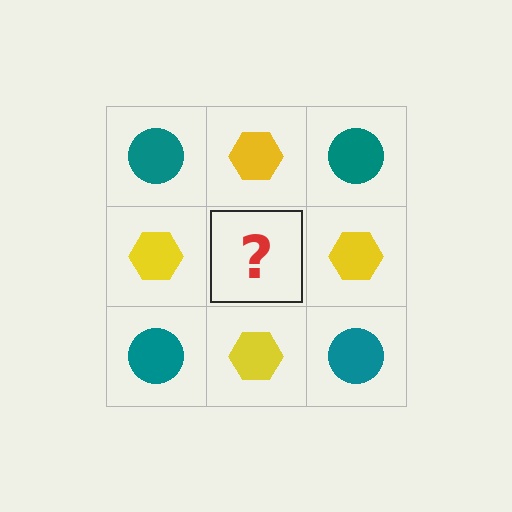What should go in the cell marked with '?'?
The missing cell should contain a teal circle.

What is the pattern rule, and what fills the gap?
The rule is that it alternates teal circle and yellow hexagon in a checkerboard pattern. The gap should be filled with a teal circle.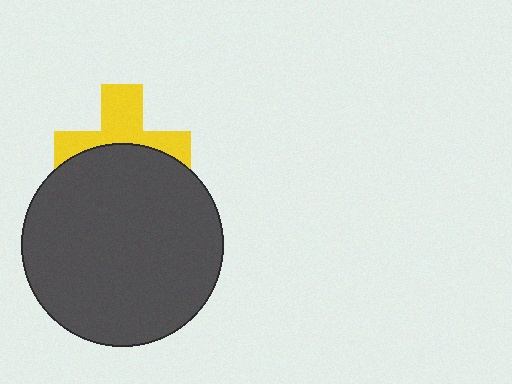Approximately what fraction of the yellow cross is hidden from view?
Roughly 51% of the yellow cross is hidden behind the dark gray circle.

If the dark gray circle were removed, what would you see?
You would see the complete yellow cross.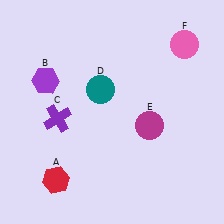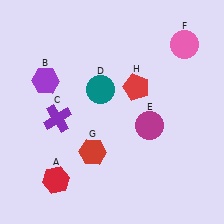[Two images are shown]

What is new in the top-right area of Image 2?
A red pentagon (H) was added in the top-right area of Image 2.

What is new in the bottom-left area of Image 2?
A red hexagon (G) was added in the bottom-left area of Image 2.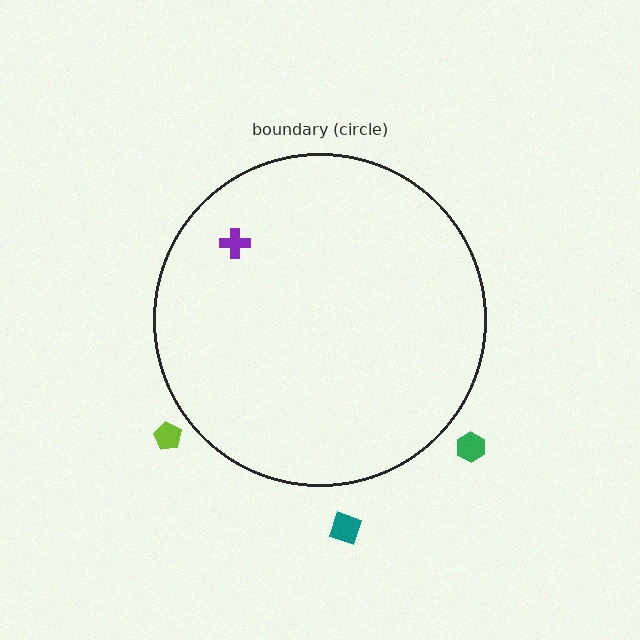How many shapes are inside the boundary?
1 inside, 3 outside.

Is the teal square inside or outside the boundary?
Outside.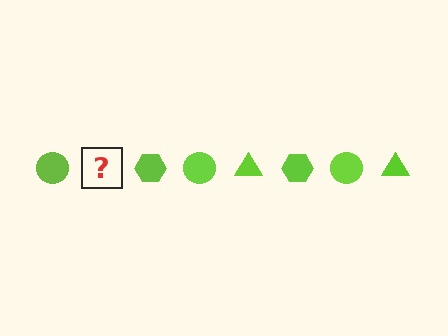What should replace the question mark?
The question mark should be replaced with a lime triangle.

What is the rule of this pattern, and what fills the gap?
The rule is that the pattern cycles through circle, triangle, hexagon shapes in lime. The gap should be filled with a lime triangle.